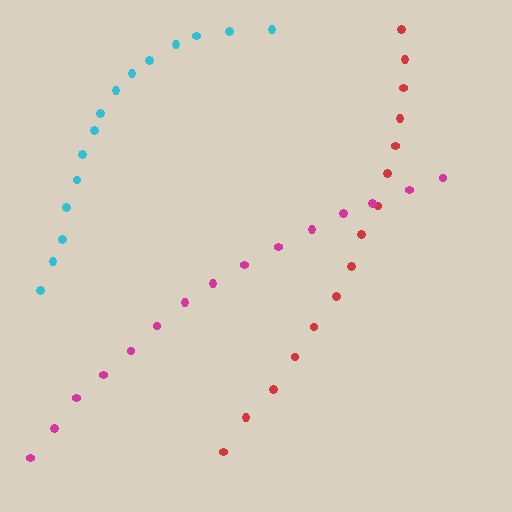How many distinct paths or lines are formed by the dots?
There are 3 distinct paths.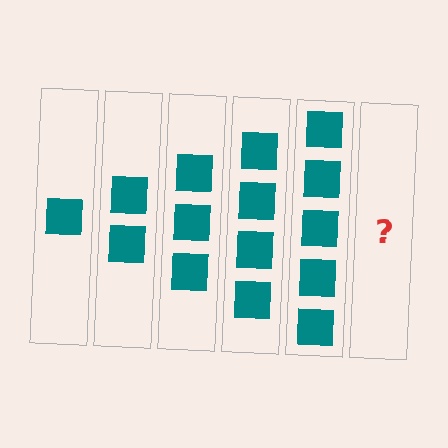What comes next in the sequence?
The next element should be 6 squares.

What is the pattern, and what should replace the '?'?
The pattern is that each step adds one more square. The '?' should be 6 squares.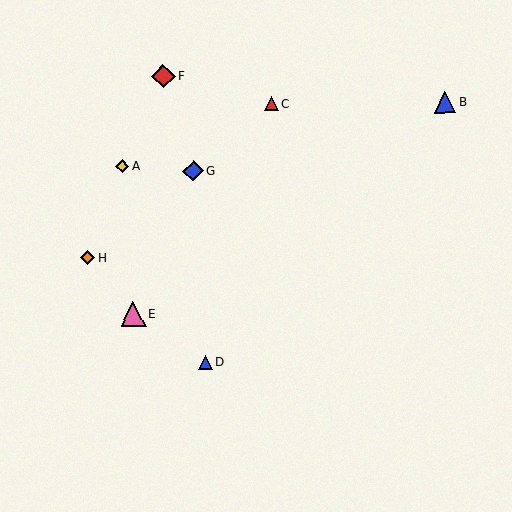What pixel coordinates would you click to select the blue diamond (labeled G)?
Click at (193, 171) to select the blue diamond G.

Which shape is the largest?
The pink triangle (labeled E) is the largest.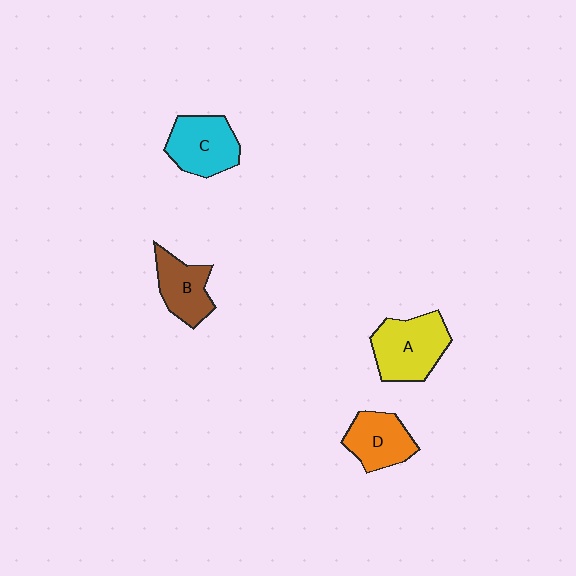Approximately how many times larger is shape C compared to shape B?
Approximately 1.2 times.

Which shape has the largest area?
Shape A (yellow).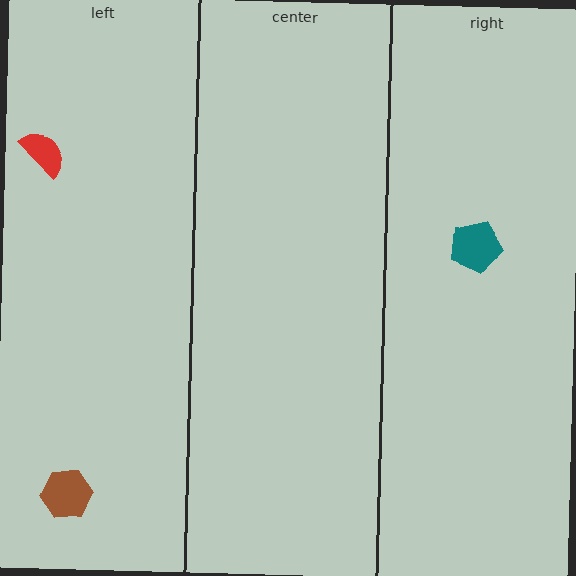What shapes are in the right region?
The teal pentagon.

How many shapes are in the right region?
1.